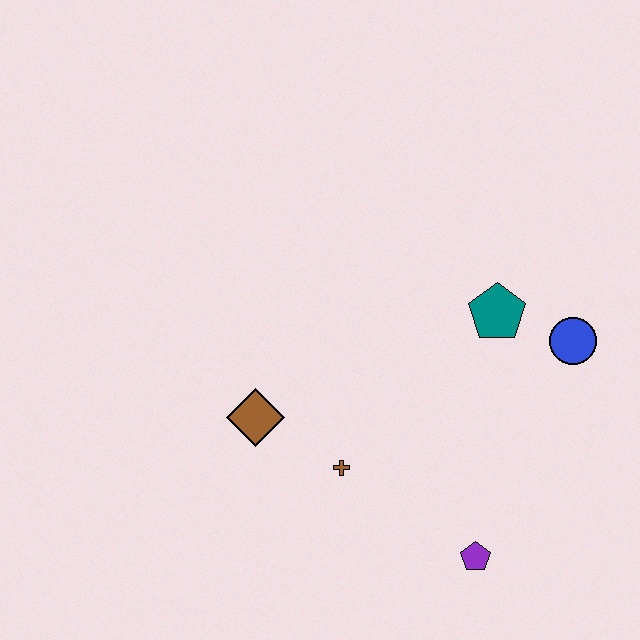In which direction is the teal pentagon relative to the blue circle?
The teal pentagon is to the left of the blue circle.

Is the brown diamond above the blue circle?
No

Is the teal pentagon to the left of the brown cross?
No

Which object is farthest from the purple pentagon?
The brown diamond is farthest from the purple pentagon.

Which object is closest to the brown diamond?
The brown cross is closest to the brown diamond.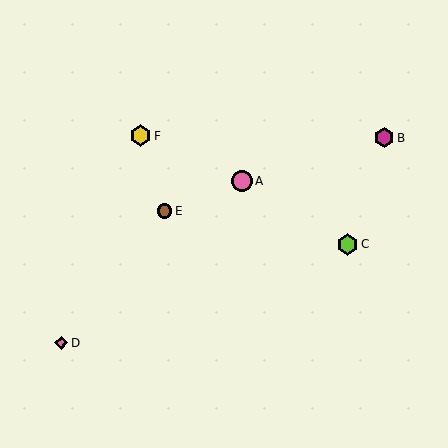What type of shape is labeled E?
Shape E is a brown circle.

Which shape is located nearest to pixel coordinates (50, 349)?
The pink diamond (labeled D) at (61, 343) is nearest to that location.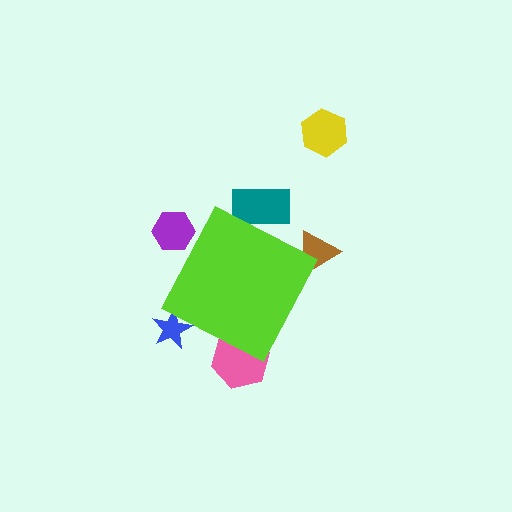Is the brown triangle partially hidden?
Yes, the brown triangle is partially hidden behind the lime diamond.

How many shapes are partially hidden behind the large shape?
5 shapes are partially hidden.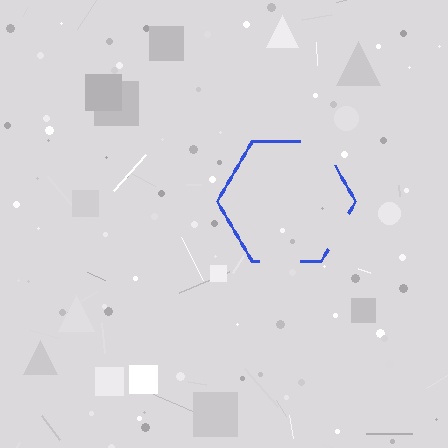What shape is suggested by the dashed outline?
The dashed outline suggests a hexagon.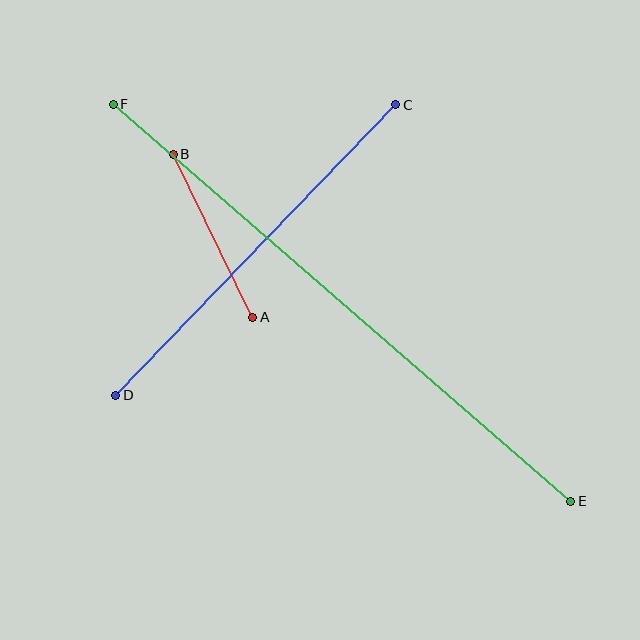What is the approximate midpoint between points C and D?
The midpoint is at approximately (256, 250) pixels.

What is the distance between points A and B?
The distance is approximately 181 pixels.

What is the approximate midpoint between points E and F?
The midpoint is at approximately (342, 303) pixels.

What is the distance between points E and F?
The distance is approximately 606 pixels.